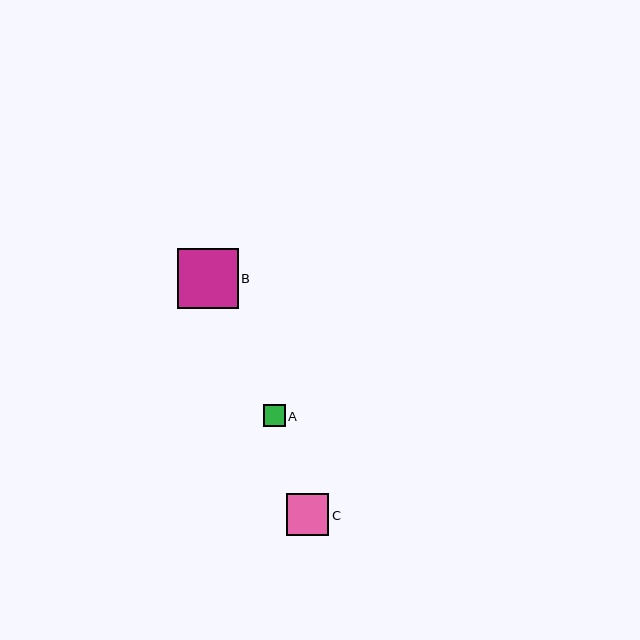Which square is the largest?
Square B is the largest with a size of approximately 61 pixels.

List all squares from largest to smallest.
From largest to smallest: B, C, A.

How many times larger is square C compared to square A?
Square C is approximately 1.9 times the size of square A.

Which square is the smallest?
Square A is the smallest with a size of approximately 22 pixels.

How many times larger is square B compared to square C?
Square B is approximately 1.4 times the size of square C.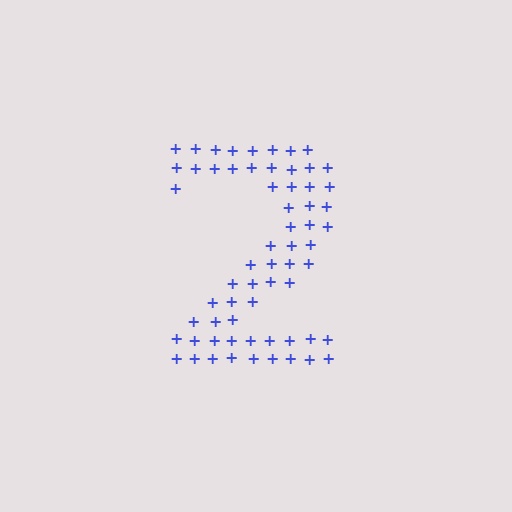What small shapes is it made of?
It is made of small plus signs.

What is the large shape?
The large shape is the digit 2.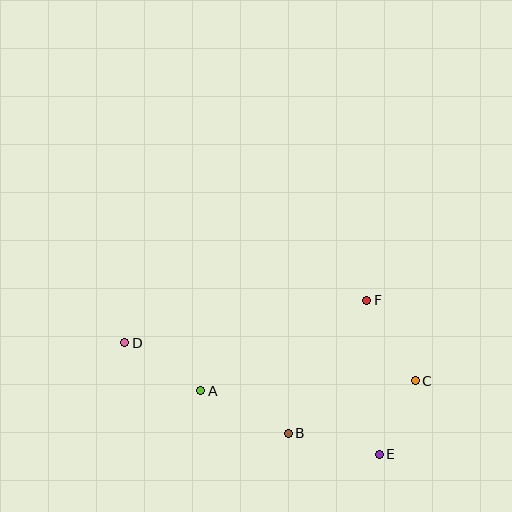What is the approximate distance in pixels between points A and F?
The distance between A and F is approximately 189 pixels.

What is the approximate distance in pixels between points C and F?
The distance between C and F is approximately 94 pixels.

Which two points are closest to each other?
Points C and E are closest to each other.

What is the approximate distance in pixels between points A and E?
The distance between A and E is approximately 189 pixels.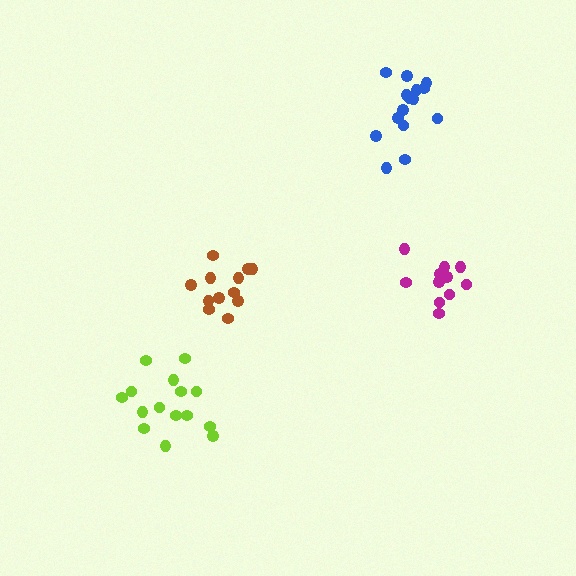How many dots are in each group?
Group 1: 15 dots, Group 2: 15 dots, Group 3: 12 dots, Group 4: 11 dots (53 total).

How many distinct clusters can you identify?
There are 4 distinct clusters.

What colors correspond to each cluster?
The clusters are colored: lime, blue, brown, magenta.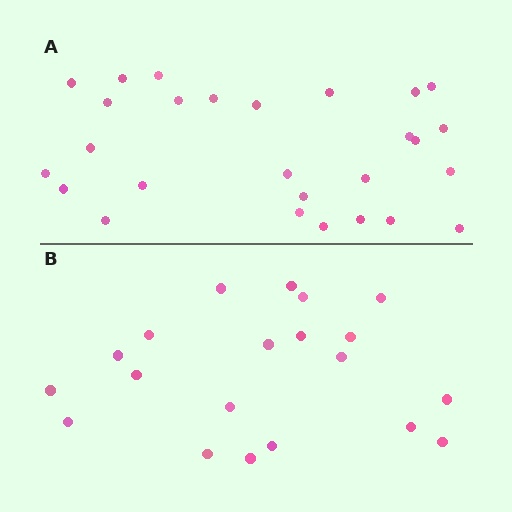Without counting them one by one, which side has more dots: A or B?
Region A (the top region) has more dots.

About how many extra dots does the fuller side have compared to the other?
Region A has roughly 8 or so more dots than region B.